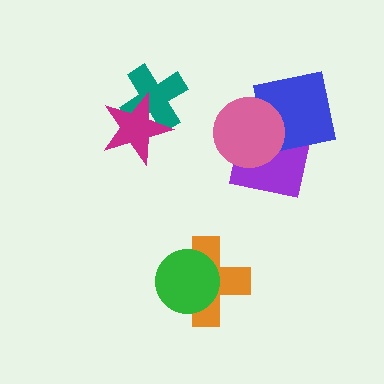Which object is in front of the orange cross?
The green circle is in front of the orange cross.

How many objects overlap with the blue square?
2 objects overlap with the blue square.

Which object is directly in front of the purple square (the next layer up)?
The blue square is directly in front of the purple square.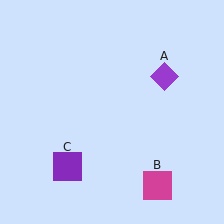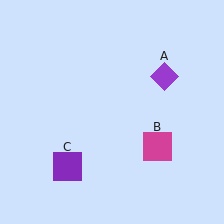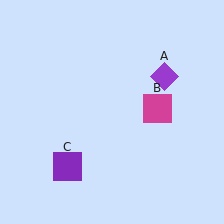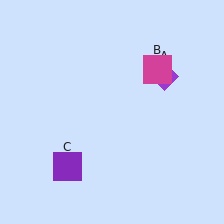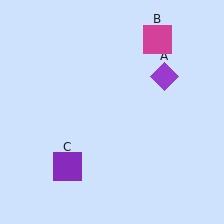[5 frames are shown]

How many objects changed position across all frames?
1 object changed position: magenta square (object B).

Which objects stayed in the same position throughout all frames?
Purple diamond (object A) and purple square (object C) remained stationary.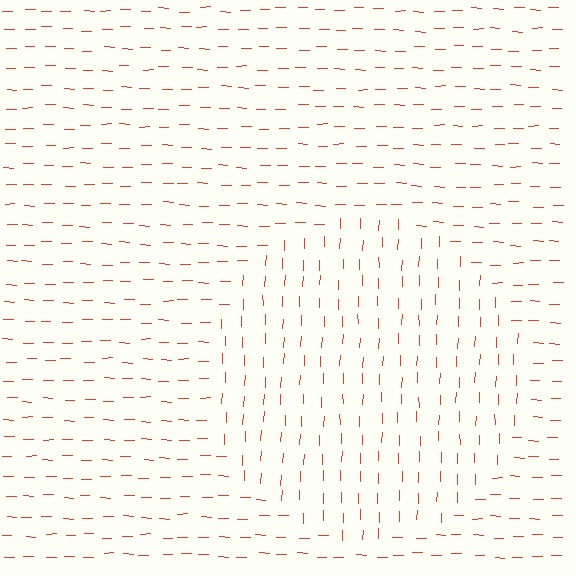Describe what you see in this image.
The image is filled with small red line segments. A circle region in the image has lines oriented differently from the surrounding lines, creating a visible texture boundary.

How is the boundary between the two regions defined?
The boundary is defined purely by a change in line orientation (approximately 90 degrees difference). All lines are the same color and thickness.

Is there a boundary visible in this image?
Yes, there is a texture boundary formed by a change in line orientation.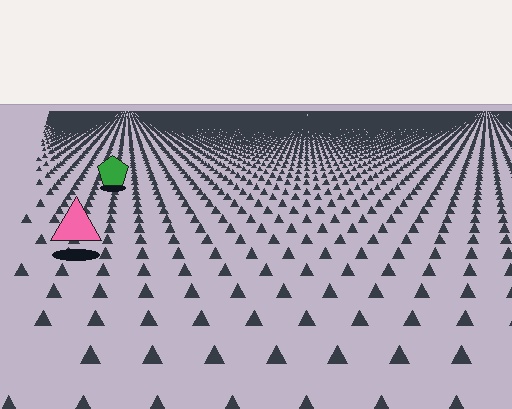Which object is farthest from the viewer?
The green pentagon is farthest from the viewer. It appears smaller and the ground texture around it is denser.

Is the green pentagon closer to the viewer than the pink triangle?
No. The pink triangle is closer — you can tell from the texture gradient: the ground texture is coarser near it.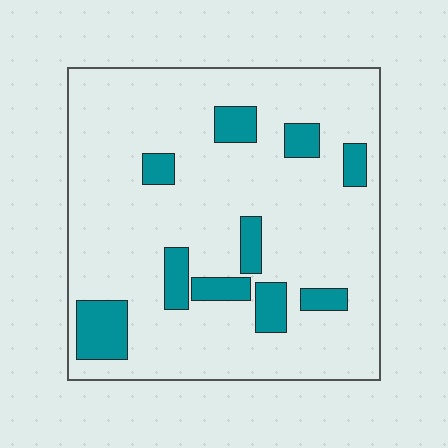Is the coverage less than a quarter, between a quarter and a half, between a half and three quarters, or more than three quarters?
Less than a quarter.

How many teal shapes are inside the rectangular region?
10.